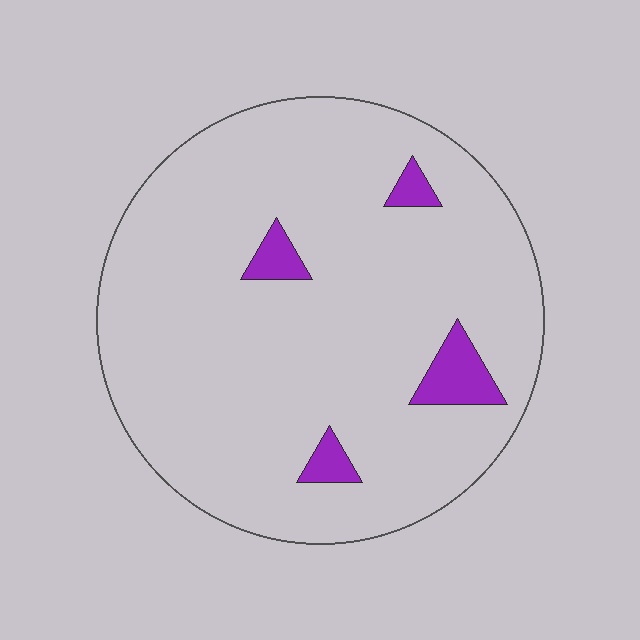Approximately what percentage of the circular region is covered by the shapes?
Approximately 5%.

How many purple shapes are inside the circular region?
4.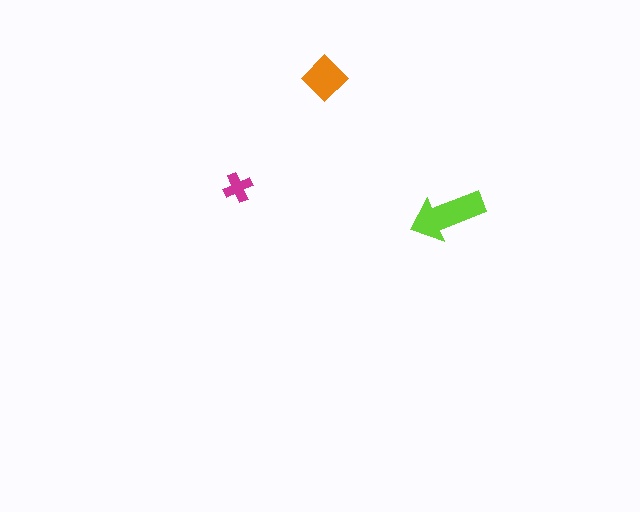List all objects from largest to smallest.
The lime arrow, the orange diamond, the magenta cross.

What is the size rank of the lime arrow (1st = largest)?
1st.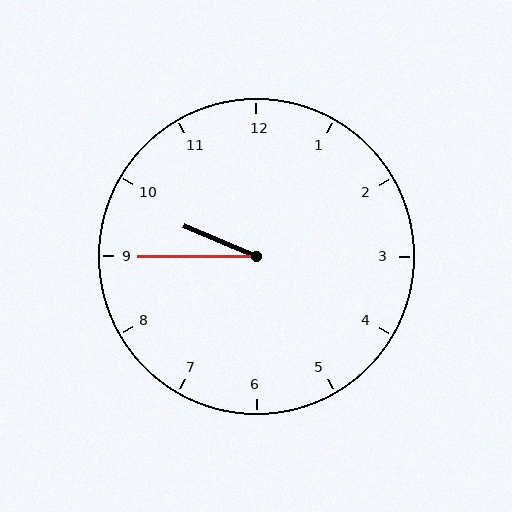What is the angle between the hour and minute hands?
Approximately 22 degrees.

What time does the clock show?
9:45.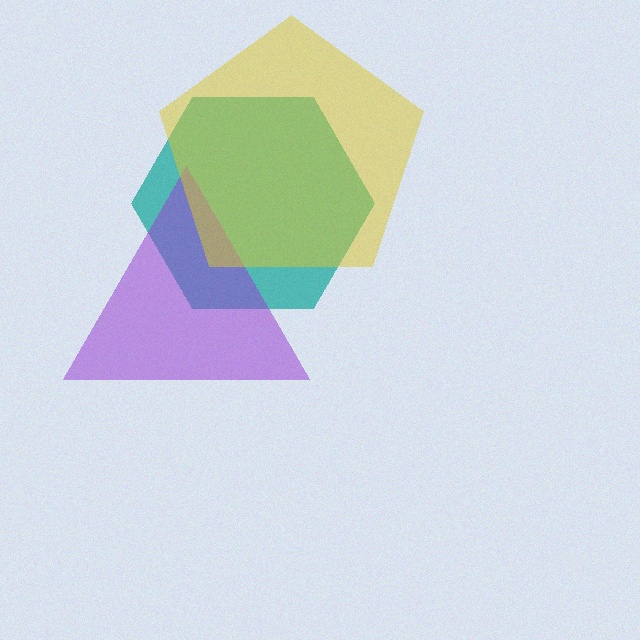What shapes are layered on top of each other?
The layered shapes are: a teal hexagon, a purple triangle, a yellow pentagon.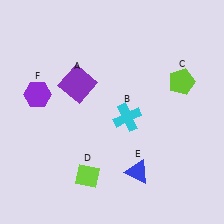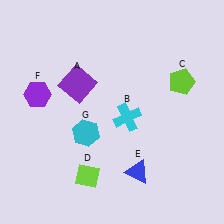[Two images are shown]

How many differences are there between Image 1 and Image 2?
There is 1 difference between the two images.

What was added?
A cyan hexagon (G) was added in Image 2.